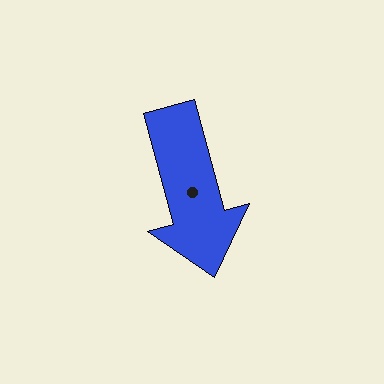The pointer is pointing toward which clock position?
Roughly 5 o'clock.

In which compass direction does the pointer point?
South.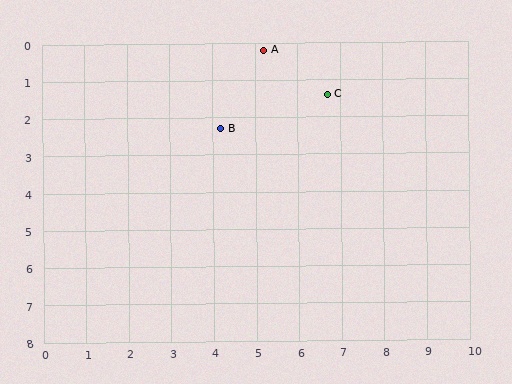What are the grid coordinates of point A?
Point A is at approximately (5.2, 0.2).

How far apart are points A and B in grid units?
Points A and B are about 2.3 grid units apart.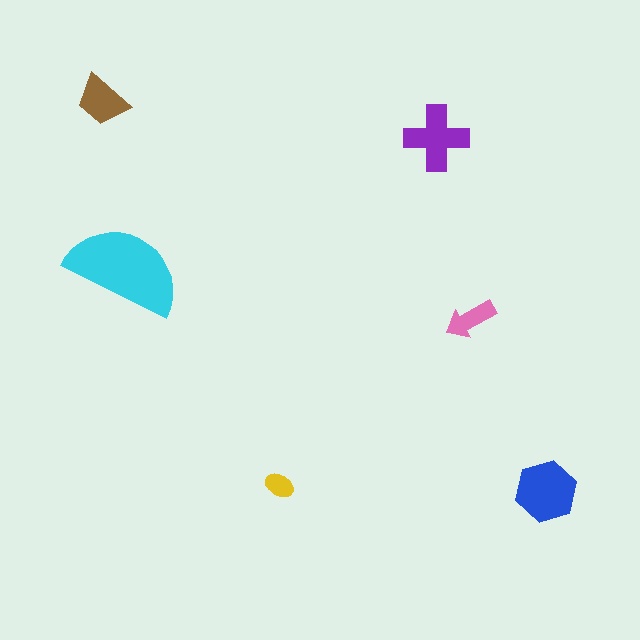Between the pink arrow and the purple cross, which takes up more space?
The purple cross.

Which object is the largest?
The cyan semicircle.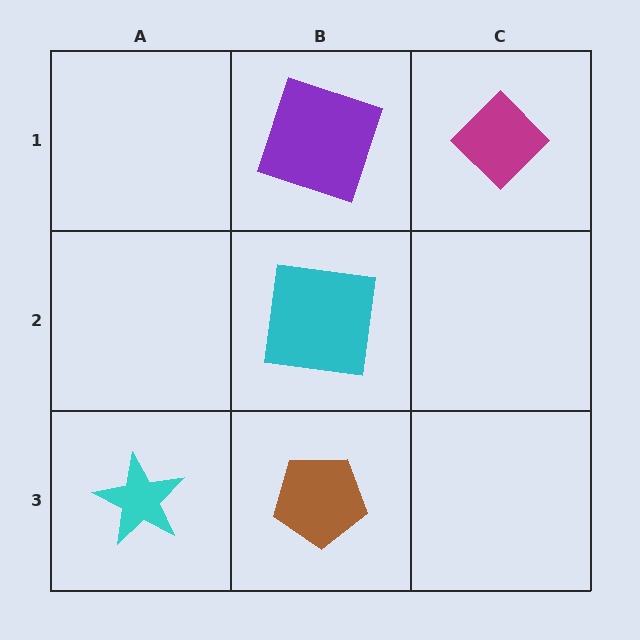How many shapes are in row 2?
1 shape.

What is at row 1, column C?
A magenta diamond.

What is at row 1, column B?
A purple square.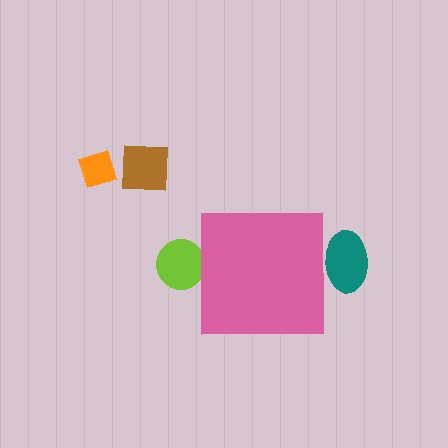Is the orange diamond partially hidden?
No, the orange diamond is fully visible.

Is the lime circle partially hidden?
Yes, the lime circle is partially hidden behind the pink square.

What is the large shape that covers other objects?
A pink square.